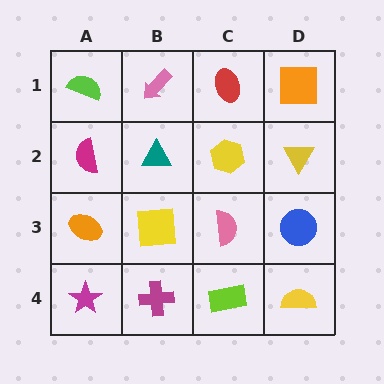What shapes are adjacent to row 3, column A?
A magenta semicircle (row 2, column A), a magenta star (row 4, column A), a yellow square (row 3, column B).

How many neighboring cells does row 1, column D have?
2.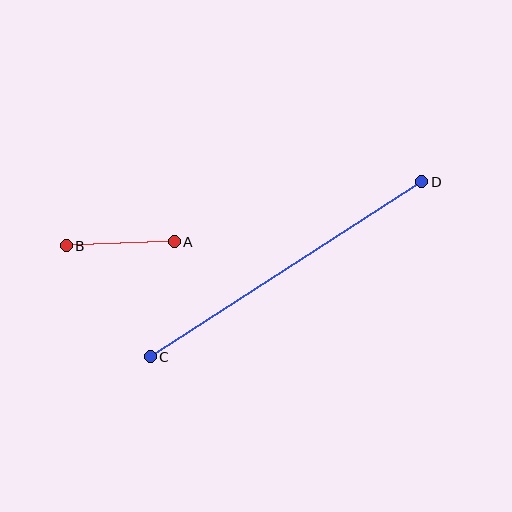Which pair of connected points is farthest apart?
Points C and D are farthest apart.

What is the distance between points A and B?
The distance is approximately 108 pixels.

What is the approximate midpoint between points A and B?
The midpoint is at approximately (120, 244) pixels.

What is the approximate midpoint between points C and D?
The midpoint is at approximately (286, 269) pixels.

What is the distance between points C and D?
The distance is approximately 323 pixels.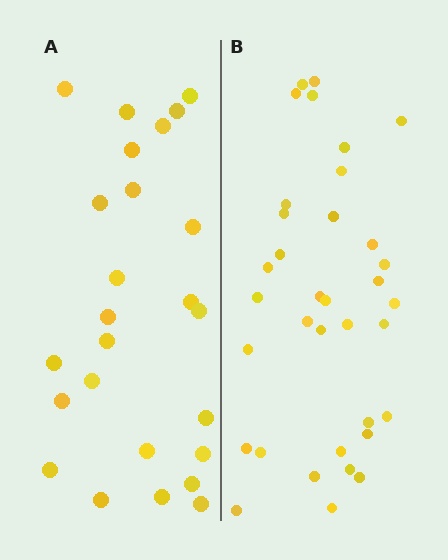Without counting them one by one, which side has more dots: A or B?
Region B (the right region) has more dots.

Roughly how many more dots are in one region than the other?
Region B has roughly 10 or so more dots than region A.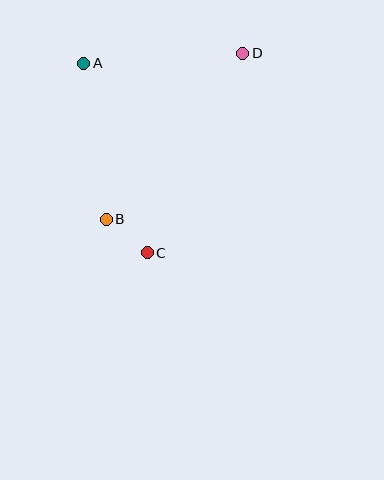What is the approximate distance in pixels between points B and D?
The distance between B and D is approximately 215 pixels.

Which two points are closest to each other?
Points B and C are closest to each other.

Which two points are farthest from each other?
Points C and D are farthest from each other.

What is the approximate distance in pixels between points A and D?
The distance between A and D is approximately 159 pixels.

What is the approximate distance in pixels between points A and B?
The distance between A and B is approximately 158 pixels.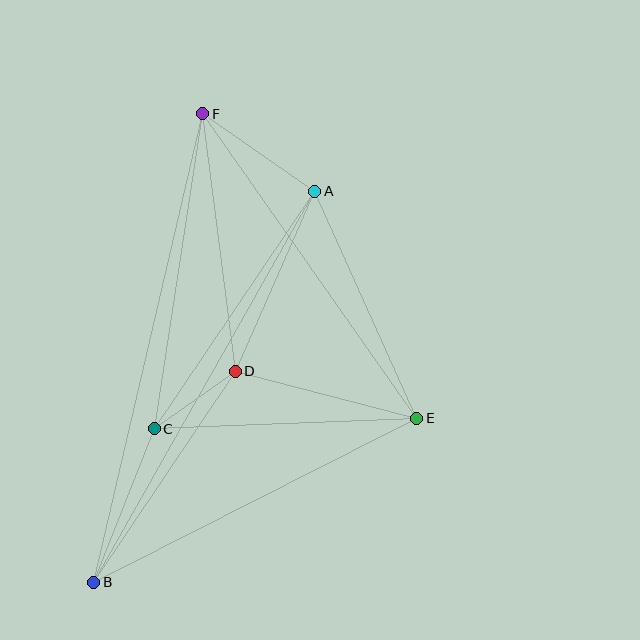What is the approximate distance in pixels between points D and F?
The distance between D and F is approximately 259 pixels.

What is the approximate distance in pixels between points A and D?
The distance between A and D is approximately 197 pixels.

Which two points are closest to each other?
Points C and D are closest to each other.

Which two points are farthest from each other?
Points B and F are farthest from each other.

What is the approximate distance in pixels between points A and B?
The distance between A and B is approximately 449 pixels.